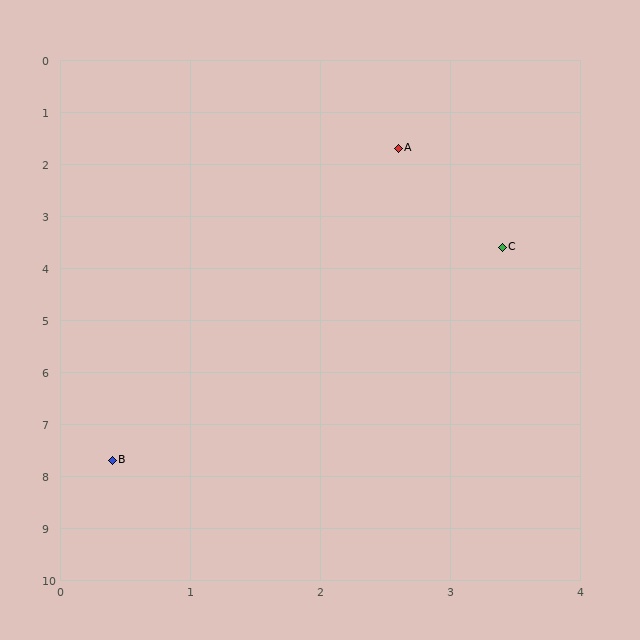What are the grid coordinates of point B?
Point B is at approximately (0.4, 7.7).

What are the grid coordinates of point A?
Point A is at approximately (2.6, 1.7).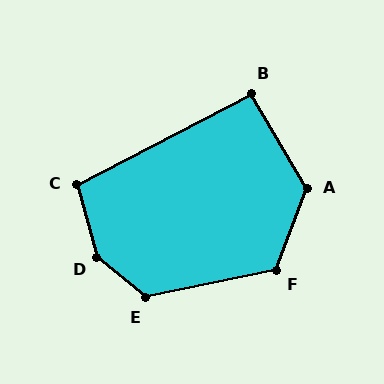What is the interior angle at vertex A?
Approximately 129 degrees (obtuse).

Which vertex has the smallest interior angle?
B, at approximately 93 degrees.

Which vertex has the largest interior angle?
D, at approximately 145 degrees.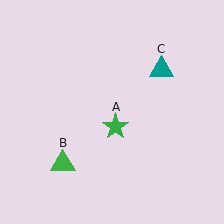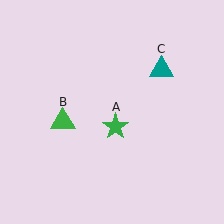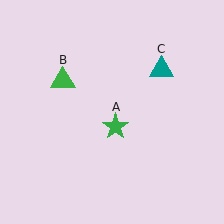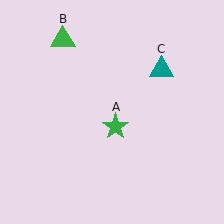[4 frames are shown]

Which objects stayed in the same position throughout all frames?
Green star (object A) and teal triangle (object C) remained stationary.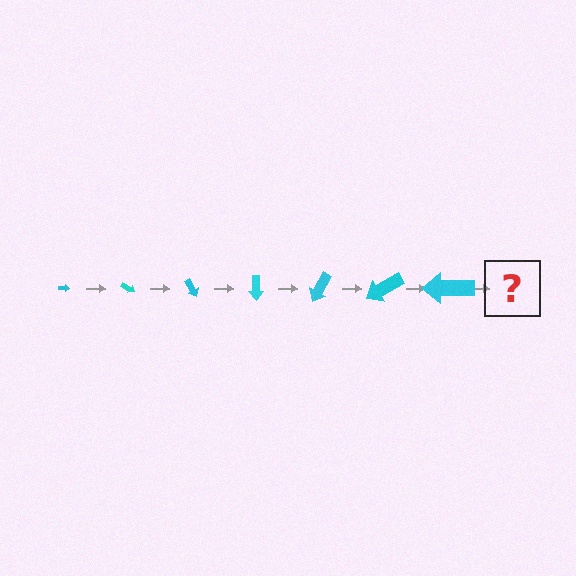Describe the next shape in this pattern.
It should be an arrow, larger than the previous one and rotated 210 degrees from the start.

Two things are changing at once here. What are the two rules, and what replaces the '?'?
The two rules are that the arrow grows larger each step and it rotates 30 degrees each step. The '?' should be an arrow, larger than the previous one and rotated 210 degrees from the start.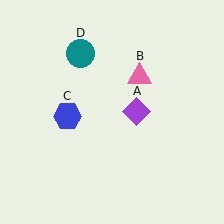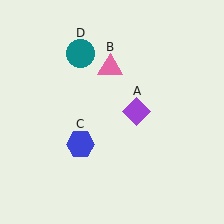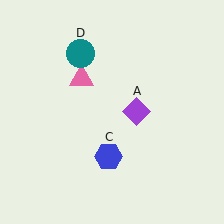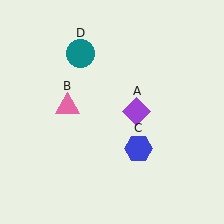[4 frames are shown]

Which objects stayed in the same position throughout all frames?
Purple diamond (object A) and teal circle (object D) remained stationary.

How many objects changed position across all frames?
2 objects changed position: pink triangle (object B), blue hexagon (object C).